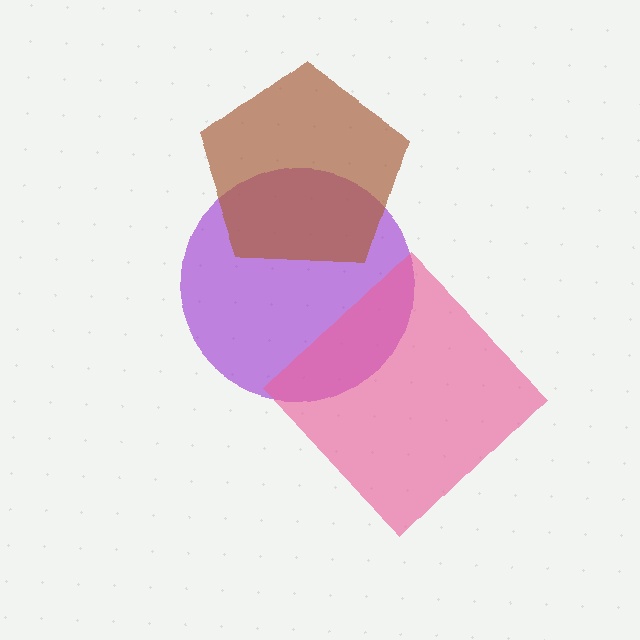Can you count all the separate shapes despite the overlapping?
Yes, there are 3 separate shapes.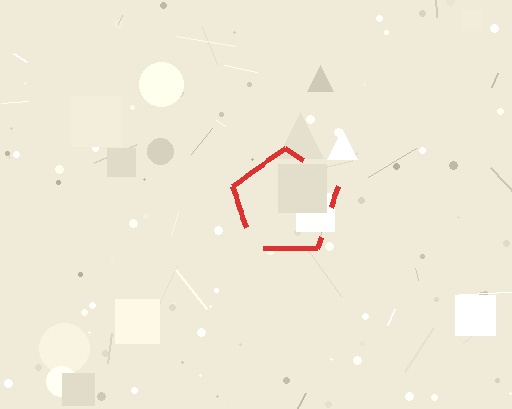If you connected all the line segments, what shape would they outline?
They would outline a pentagon.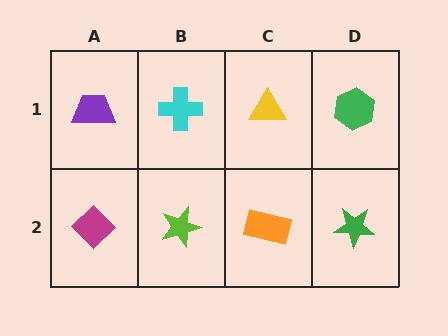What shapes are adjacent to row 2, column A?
A purple trapezoid (row 1, column A), a lime star (row 2, column B).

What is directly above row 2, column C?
A yellow triangle.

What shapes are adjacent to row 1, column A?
A magenta diamond (row 2, column A), a cyan cross (row 1, column B).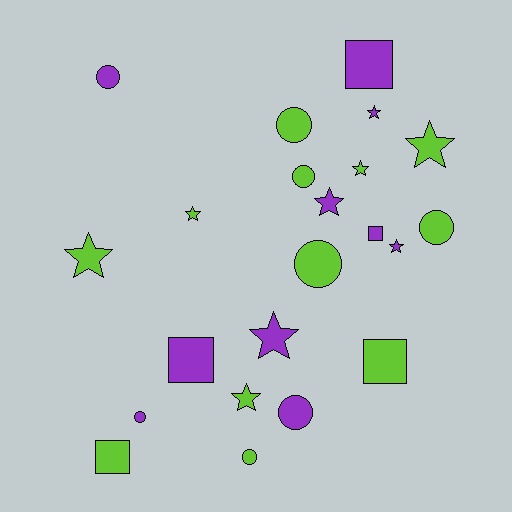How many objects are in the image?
There are 22 objects.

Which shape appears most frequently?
Star, with 9 objects.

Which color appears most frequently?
Lime, with 12 objects.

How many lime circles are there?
There are 5 lime circles.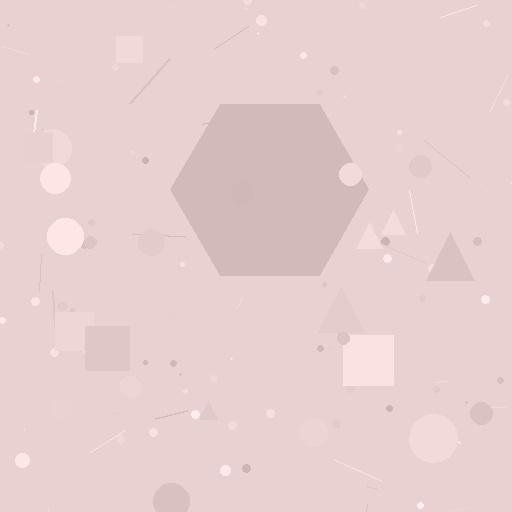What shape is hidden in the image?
A hexagon is hidden in the image.